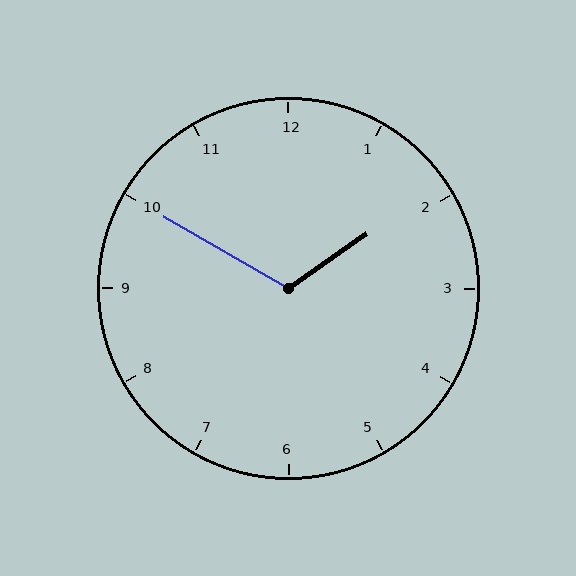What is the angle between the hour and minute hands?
Approximately 115 degrees.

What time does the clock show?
1:50.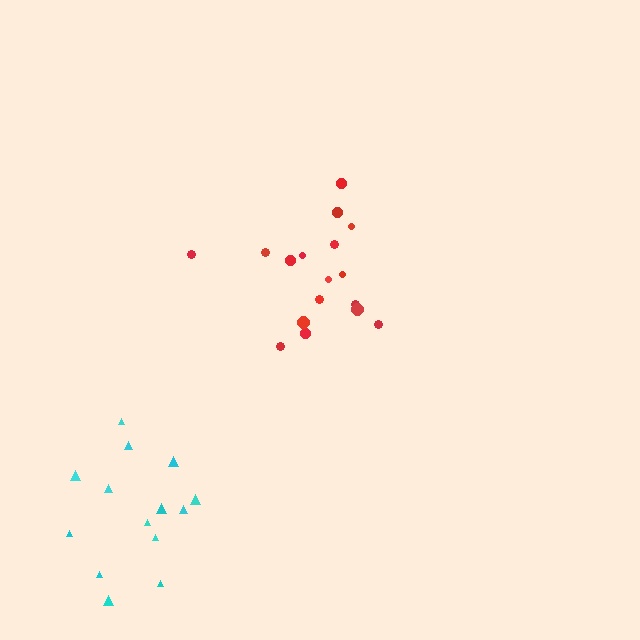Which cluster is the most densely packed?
Red.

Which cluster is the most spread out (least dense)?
Cyan.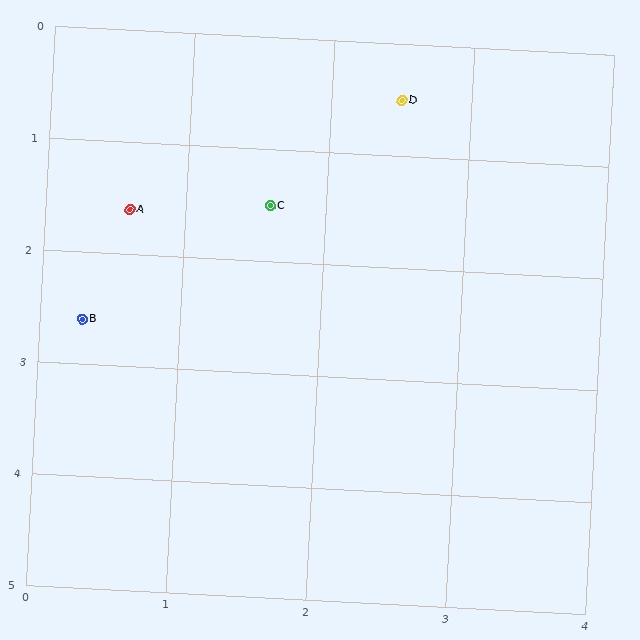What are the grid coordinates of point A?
Point A is at approximately (0.6, 1.6).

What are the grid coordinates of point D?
Point D is at approximately (2.5, 0.5).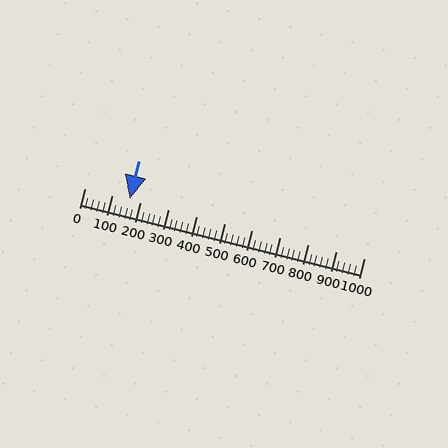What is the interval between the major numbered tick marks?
The major tick marks are spaced 100 units apart.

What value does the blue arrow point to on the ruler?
The blue arrow points to approximately 160.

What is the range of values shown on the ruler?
The ruler shows values from 0 to 1000.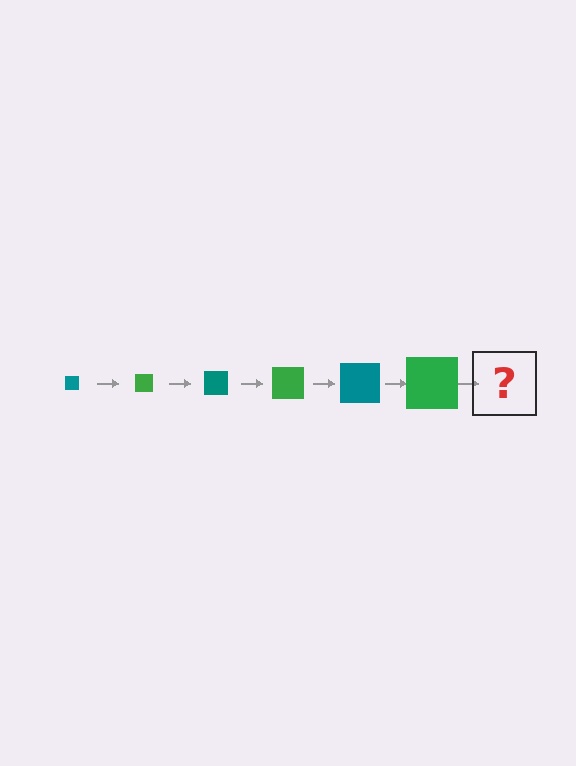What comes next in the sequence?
The next element should be a teal square, larger than the previous one.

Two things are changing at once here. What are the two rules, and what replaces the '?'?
The two rules are that the square grows larger each step and the color cycles through teal and green. The '?' should be a teal square, larger than the previous one.